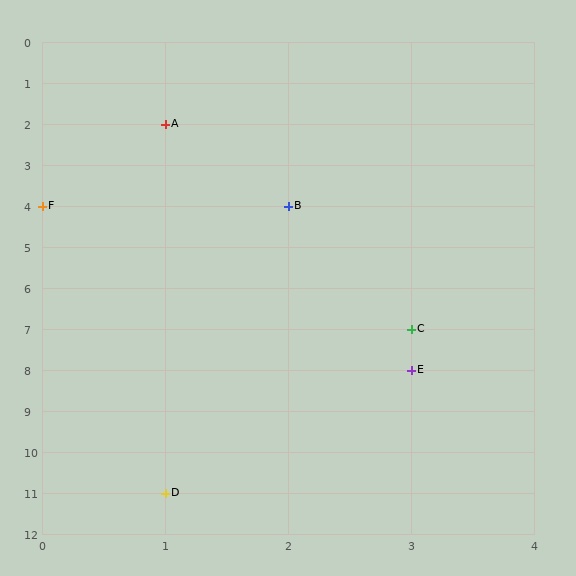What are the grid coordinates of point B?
Point B is at grid coordinates (2, 4).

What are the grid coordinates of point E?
Point E is at grid coordinates (3, 8).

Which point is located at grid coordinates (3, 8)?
Point E is at (3, 8).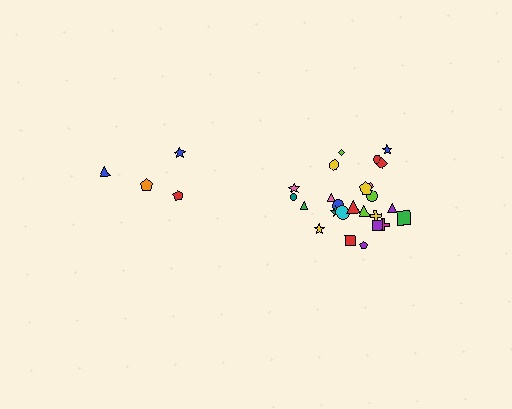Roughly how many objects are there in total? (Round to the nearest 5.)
Roughly 30 objects in total.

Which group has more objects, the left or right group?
The right group.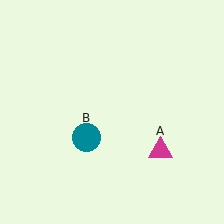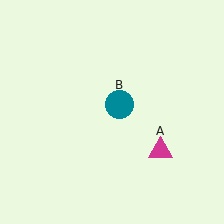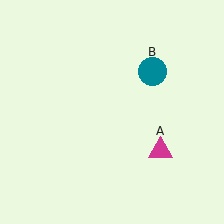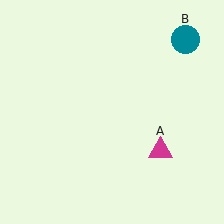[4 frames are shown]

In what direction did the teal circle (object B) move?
The teal circle (object B) moved up and to the right.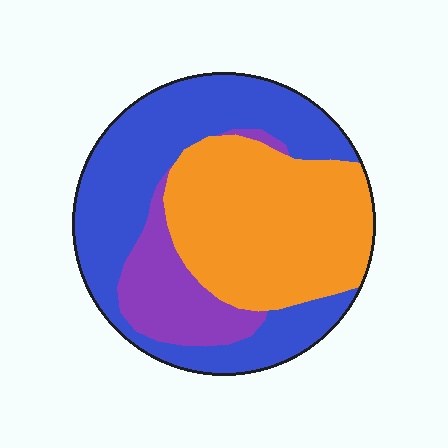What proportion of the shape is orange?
Orange takes up about two fifths (2/5) of the shape.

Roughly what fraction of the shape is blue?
Blue covers about 45% of the shape.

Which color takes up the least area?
Purple, at roughly 15%.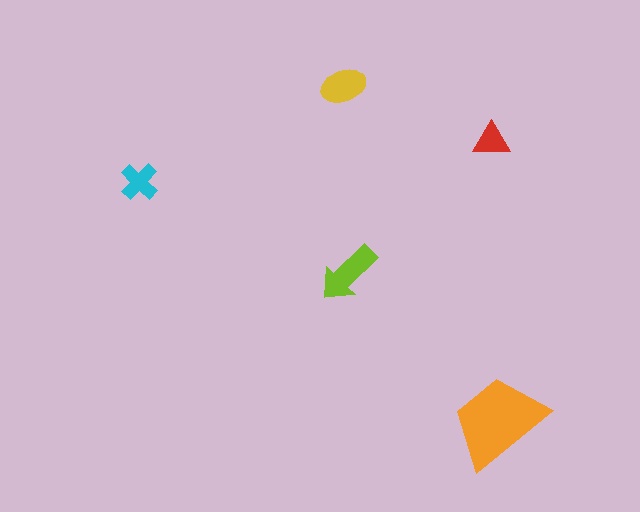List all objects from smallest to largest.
The red triangle, the cyan cross, the yellow ellipse, the lime arrow, the orange trapezoid.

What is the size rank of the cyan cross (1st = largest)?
4th.